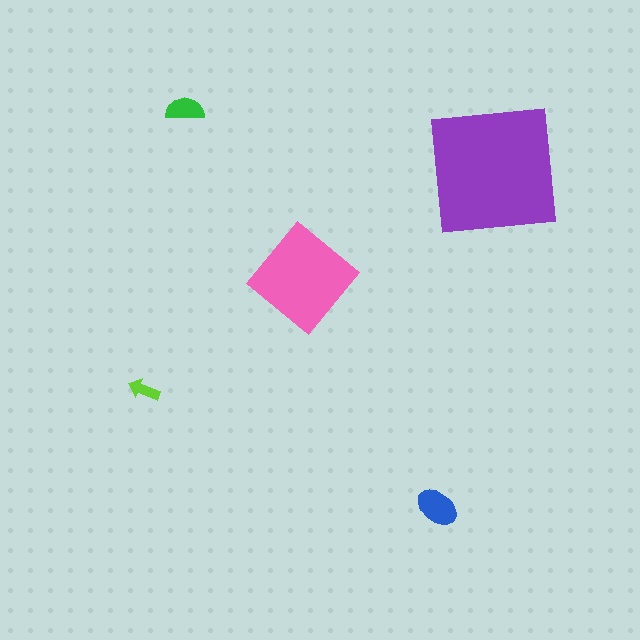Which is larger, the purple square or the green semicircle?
The purple square.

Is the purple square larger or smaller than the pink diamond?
Larger.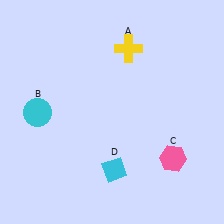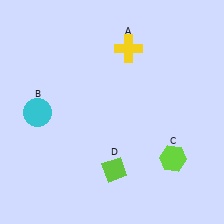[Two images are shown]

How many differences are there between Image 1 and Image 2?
There are 2 differences between the two images.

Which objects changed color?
C changed from pink to lime. D changed from cyan to lime.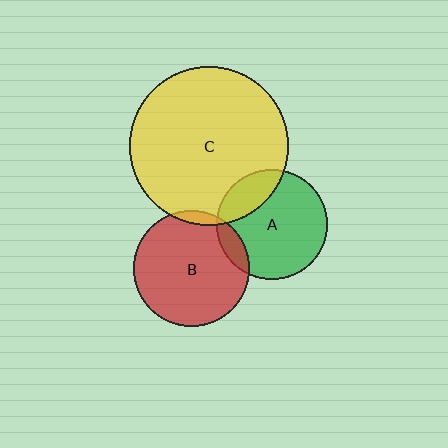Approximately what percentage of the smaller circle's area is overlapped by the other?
Approximately 10%.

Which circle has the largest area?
Circle C (yellow).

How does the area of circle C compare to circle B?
Approximately 1.9 times.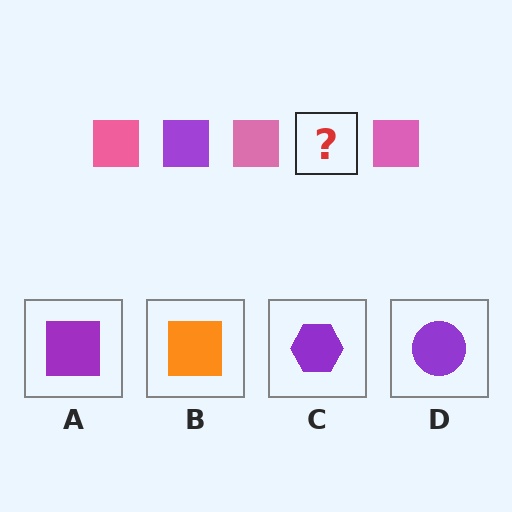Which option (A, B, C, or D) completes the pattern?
A.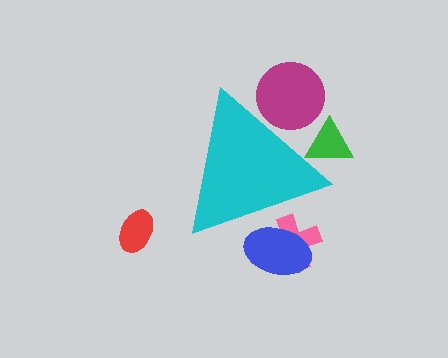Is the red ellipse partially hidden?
No, the red ellipse is fully visible.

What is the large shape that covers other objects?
A cyan triangle.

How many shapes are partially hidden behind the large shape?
4 shapes are partially hidden.